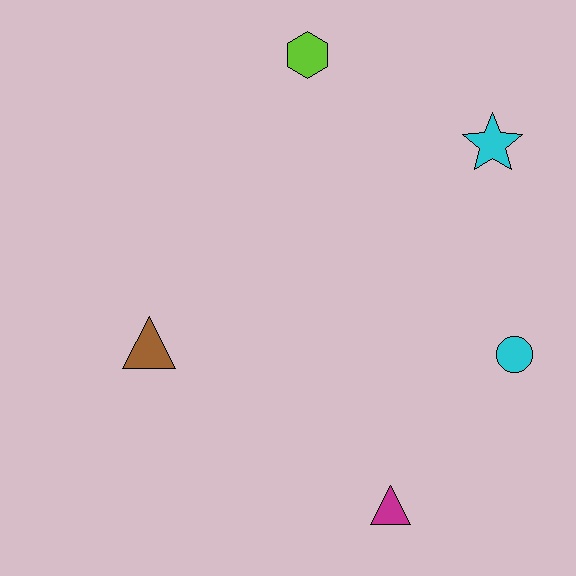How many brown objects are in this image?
There is 1 brown object.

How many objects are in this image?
There are 5 objects.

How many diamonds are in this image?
There are no diamonds.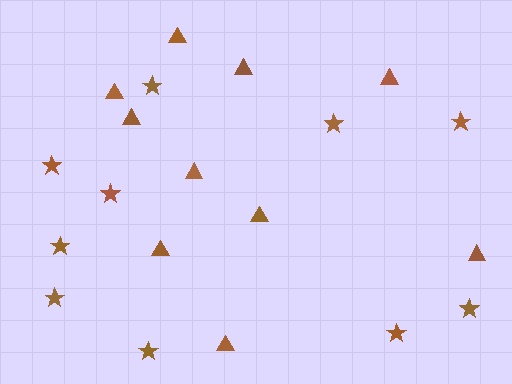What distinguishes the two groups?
There are 2 groups: one group of stars (10) and one group of triangles (10).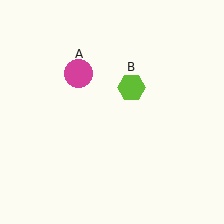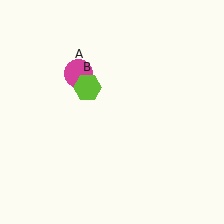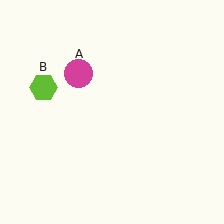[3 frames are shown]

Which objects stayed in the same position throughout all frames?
Magenta circle (object A) remained stationary.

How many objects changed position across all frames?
1 object changed position: lime hexagon (object B).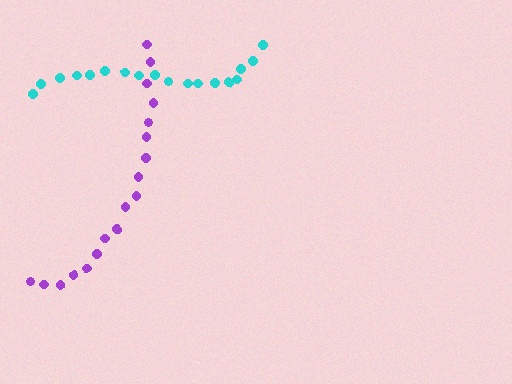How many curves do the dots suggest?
There are 2 distinct paths.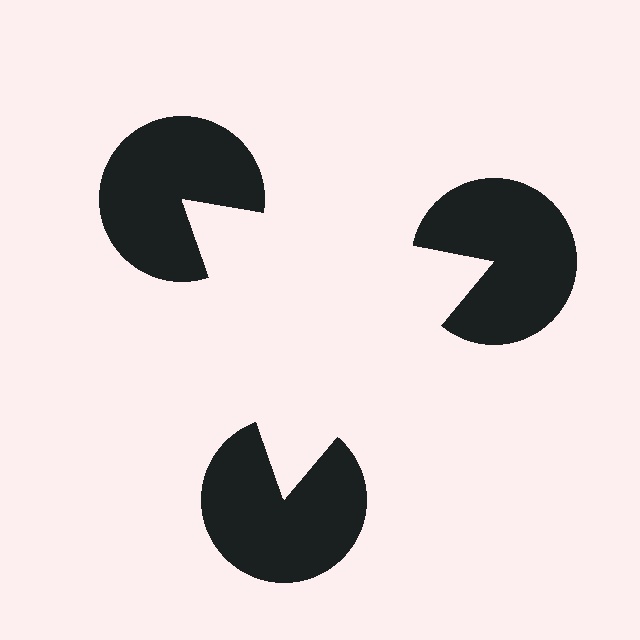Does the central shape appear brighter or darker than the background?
It typically appears slightly brighter than the background, even though no actual brightness change is drawn.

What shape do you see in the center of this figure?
An illusory triangle — its edges are inferred from the aligned wedge cuts in the pac-man discs, not physically drawn.